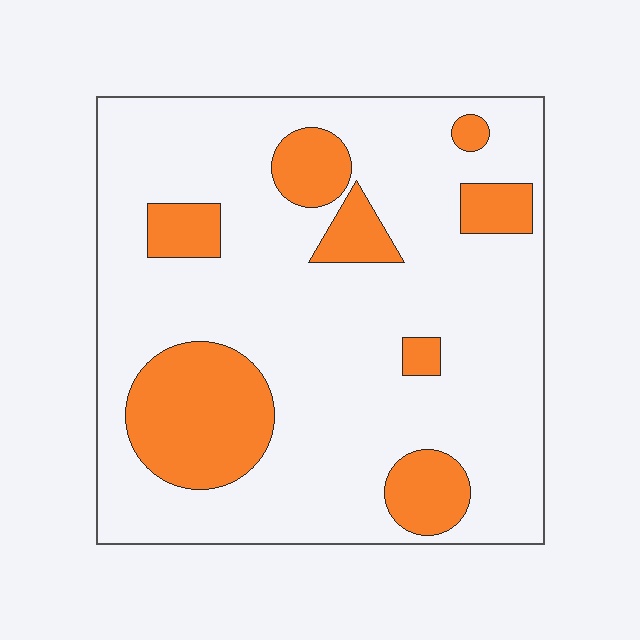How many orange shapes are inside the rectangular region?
8.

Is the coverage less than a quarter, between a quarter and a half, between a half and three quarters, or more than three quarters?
Less than a quarter.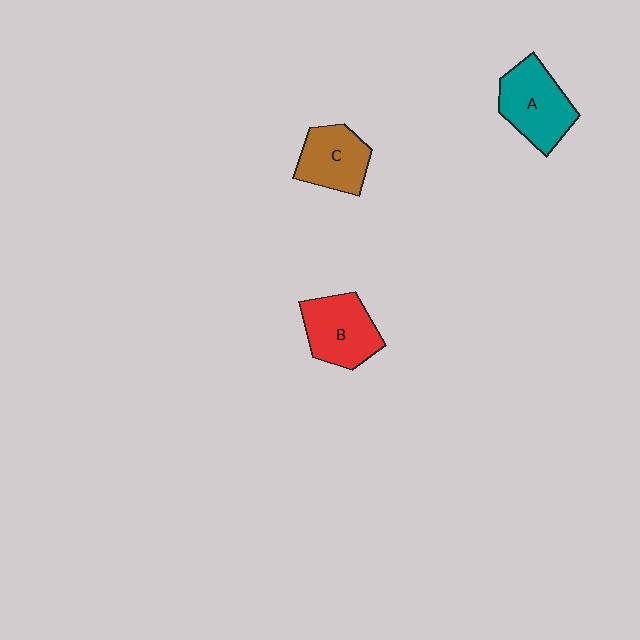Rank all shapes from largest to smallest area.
From largest to smallest: A (teal), B (red), C (brown).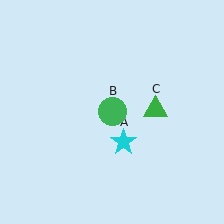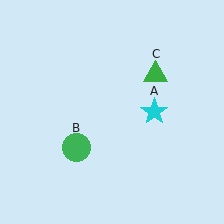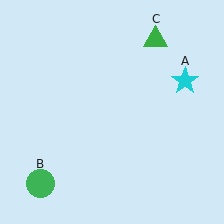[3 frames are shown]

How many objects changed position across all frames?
3 objects changed position: cyan star (object A), green circle (object B), green triangle (object C).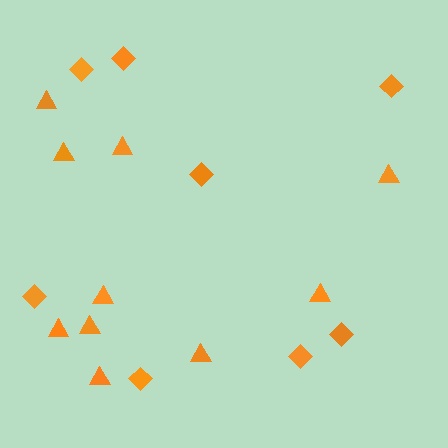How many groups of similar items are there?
There are 2 groups: one group of diamonds (8) and one group of triangles (10).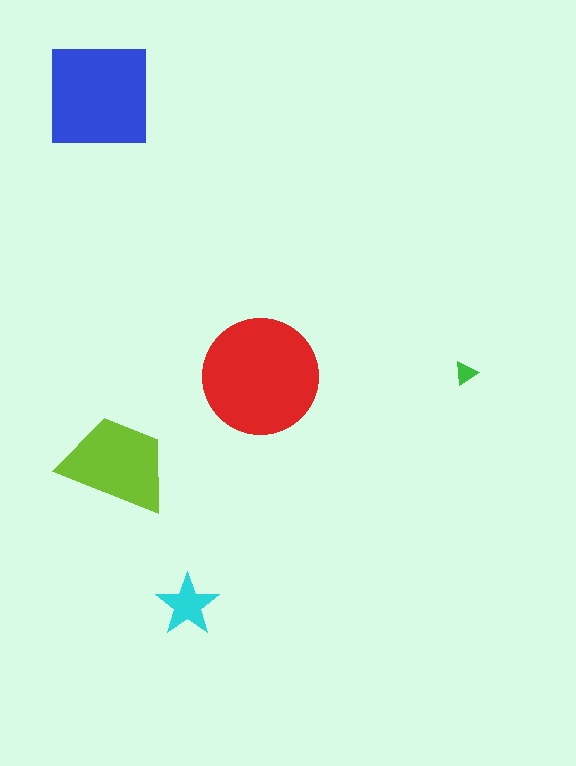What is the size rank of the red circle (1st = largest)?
1st.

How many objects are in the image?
There are 5 objects in the image.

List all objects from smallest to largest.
The green triangle, the cyan star, the lime trapezoid, the blue square, the red circle.